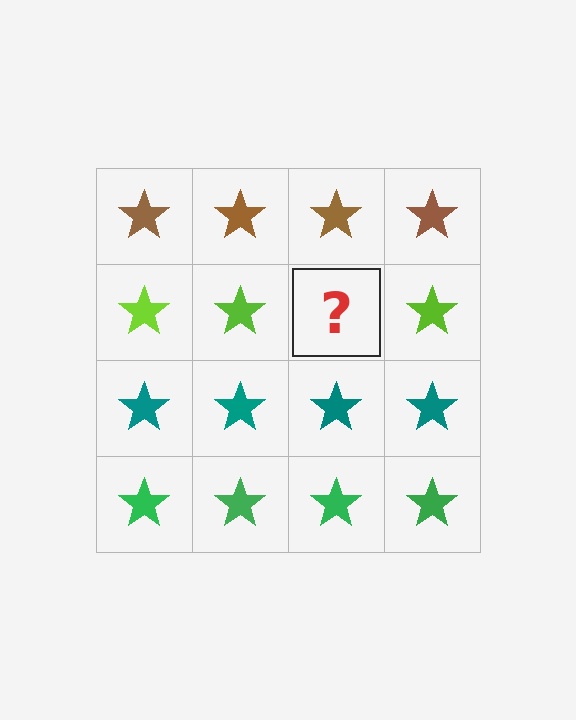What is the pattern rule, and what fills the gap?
The rule is that each row has a consistent color. The gap should be filled with a lime star.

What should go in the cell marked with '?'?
The missing cell should contain a lime star.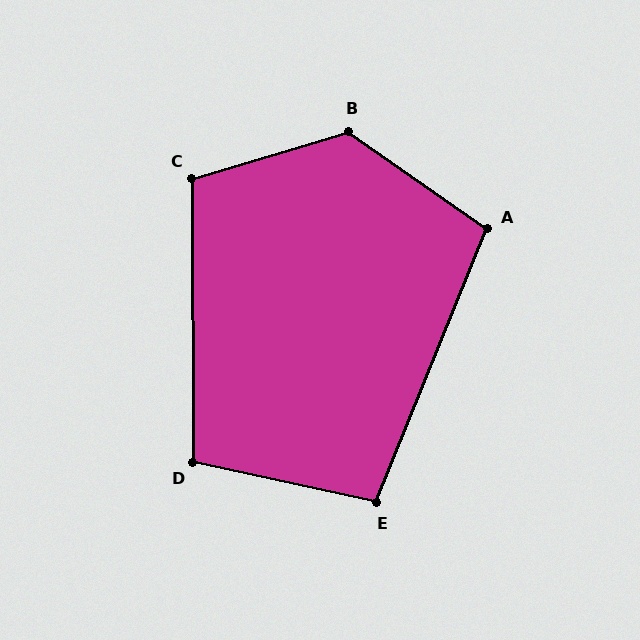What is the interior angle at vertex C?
Approximately 107 degrees (obtuse).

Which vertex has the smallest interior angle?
E, at approximately 100 degrees.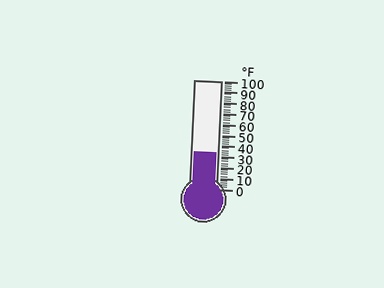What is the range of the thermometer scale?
The thermometer scale ranges from 0°F to 100°F.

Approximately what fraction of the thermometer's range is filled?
The thermometer is filled to approximately 35% of its range.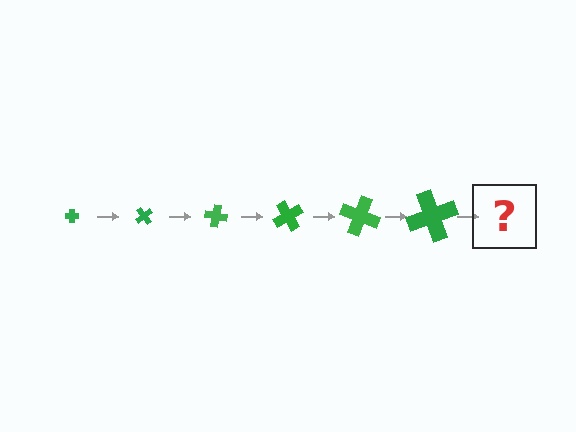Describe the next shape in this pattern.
It should be a cross, larger than the previous one and rotated 300 degrees from the start.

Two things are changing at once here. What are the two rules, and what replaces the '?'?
The two rules are that the cross grows larger each step and it rotates 50 degrees each step. The '?' should be a cross, larger than the previous one and rotated 300 degrees from the start.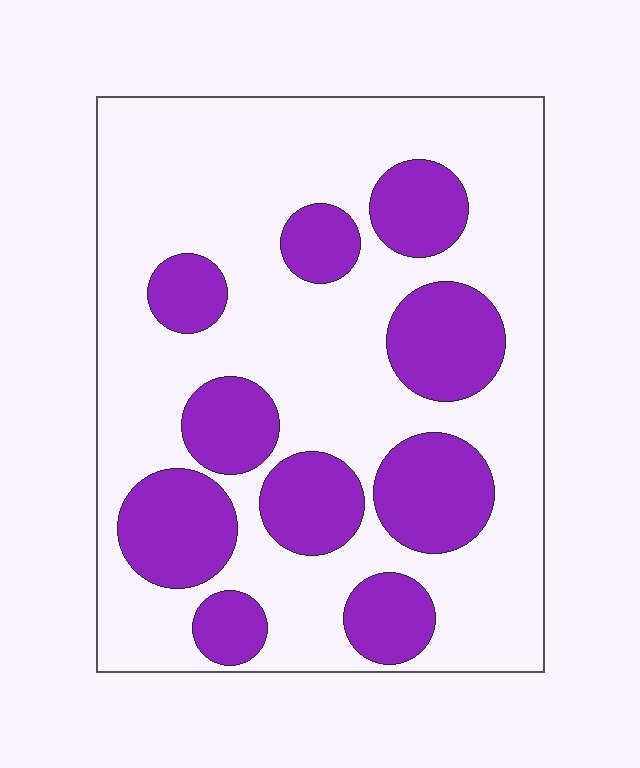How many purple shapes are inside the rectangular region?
10.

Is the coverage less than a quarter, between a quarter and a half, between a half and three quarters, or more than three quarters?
Between a quarter and a half.